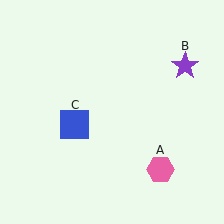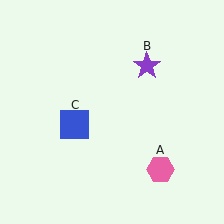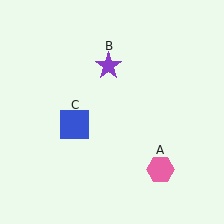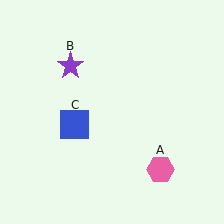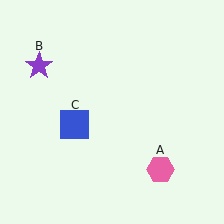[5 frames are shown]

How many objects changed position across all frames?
1 object changed position: purple star (object B).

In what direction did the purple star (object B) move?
The purple star (object B) moved left.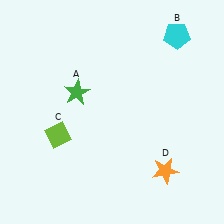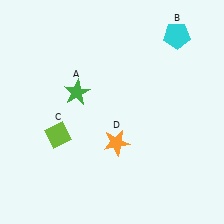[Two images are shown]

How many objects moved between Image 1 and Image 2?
1 object moved between the two images.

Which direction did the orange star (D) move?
The orange star (D) moved left.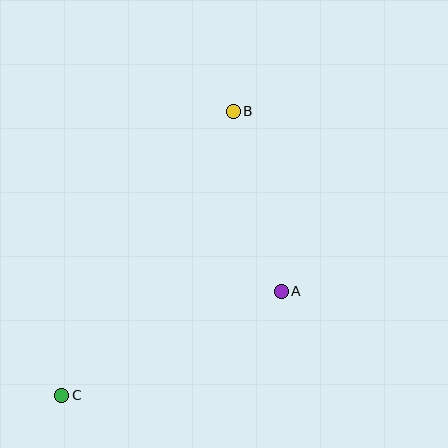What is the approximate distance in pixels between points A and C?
The distance between A and C is approximately 243 pixels.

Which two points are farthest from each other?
Points B and C are farthest from each other.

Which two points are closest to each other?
Points A and B are closest to each other.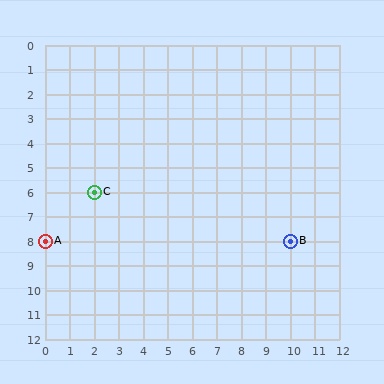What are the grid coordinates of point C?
Point C is at grid coordinates (2, 6).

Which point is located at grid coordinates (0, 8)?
Point A is at (0, 8).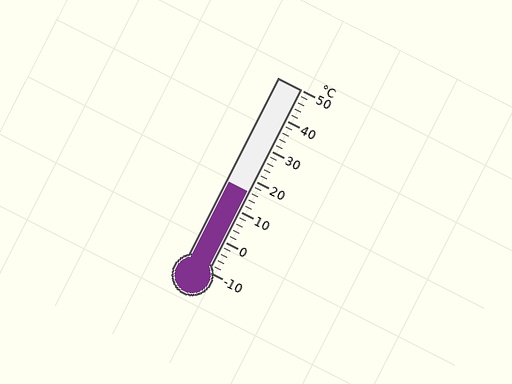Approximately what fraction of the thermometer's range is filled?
The thermometer is filled to approximately 45% of its range.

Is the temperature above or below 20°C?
The temperature is below 20°C.